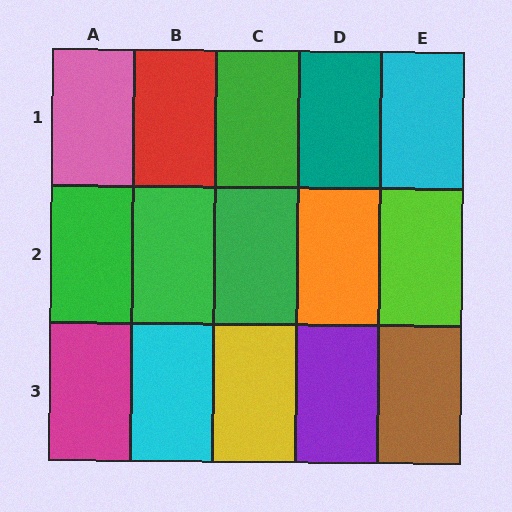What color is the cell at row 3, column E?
Brown.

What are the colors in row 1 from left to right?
Pink, red, green, teal, cyan.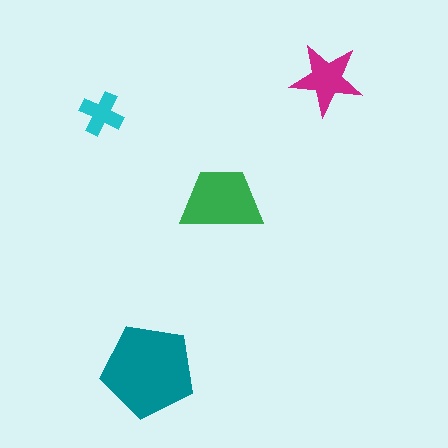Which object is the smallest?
The cyan cross.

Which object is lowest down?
The teal pentagon is bottommost.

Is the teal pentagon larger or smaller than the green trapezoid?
Larger.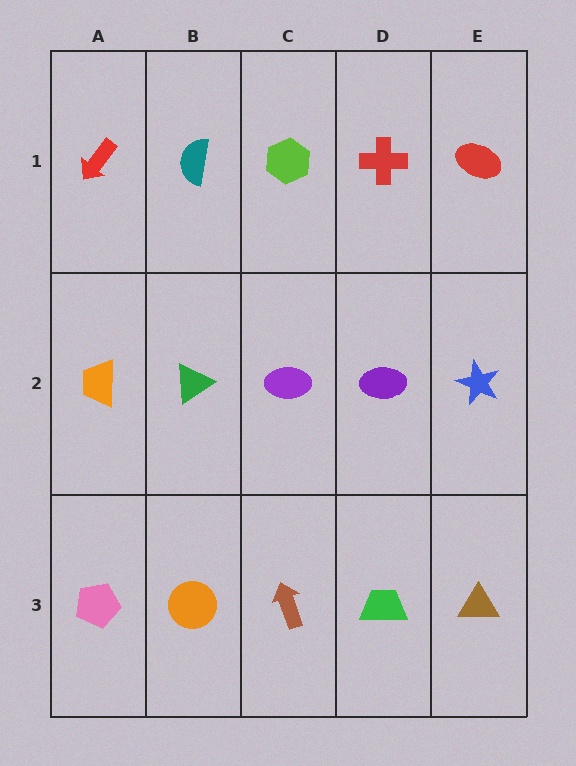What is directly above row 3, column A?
An orange trapezoid.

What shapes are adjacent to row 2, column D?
A red cross (row 1, column D), a green trapezoid (row 3, column D), a purple ellipse (row 2, column C), a blue star (row 2, column E).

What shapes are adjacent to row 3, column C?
A purple ellipse (row 2, column C), an orange circle (row 3, column B), a green trapezoid (row 3, column D).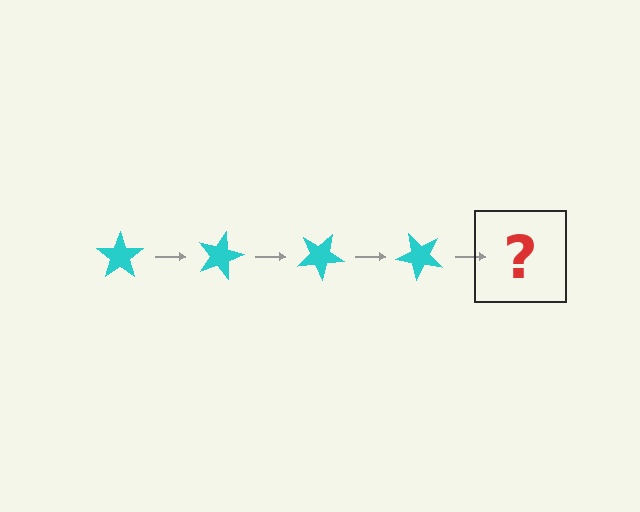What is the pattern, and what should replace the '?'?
The pattern is that the star rotates 15 degrees each step. The '?' should be a cyan star rotated 60 degrees.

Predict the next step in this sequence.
The next step is a cyan star rotated 60 degrees.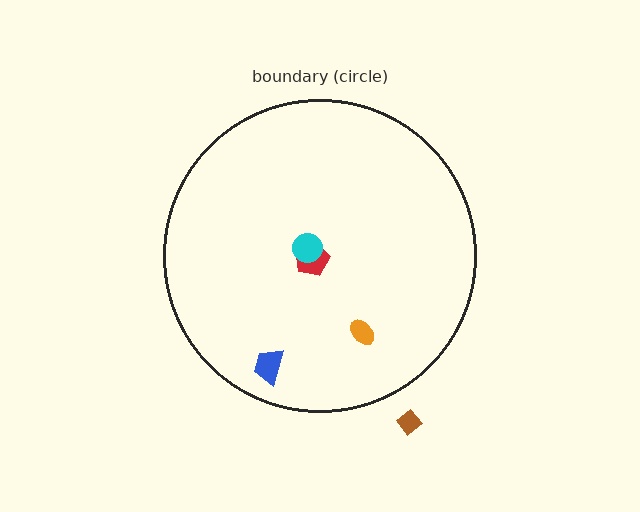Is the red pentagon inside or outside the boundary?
Inside.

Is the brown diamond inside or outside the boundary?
Outside.